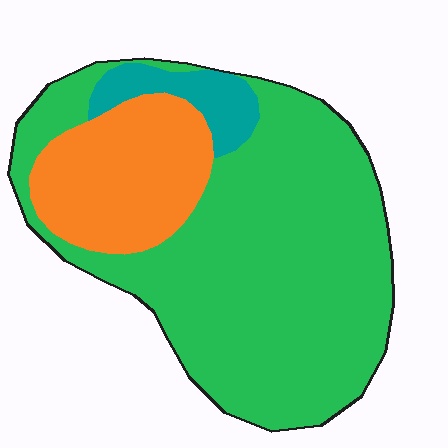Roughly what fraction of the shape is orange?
Orange covers 22% of the shape.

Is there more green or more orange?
Green.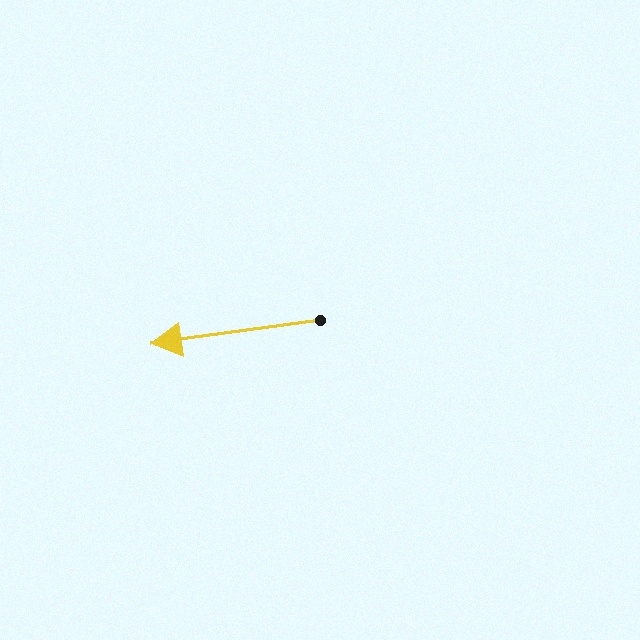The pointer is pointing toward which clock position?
Roughly 9 o'clock.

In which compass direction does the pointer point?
West.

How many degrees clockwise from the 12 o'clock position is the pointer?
Approximately 262 degrees.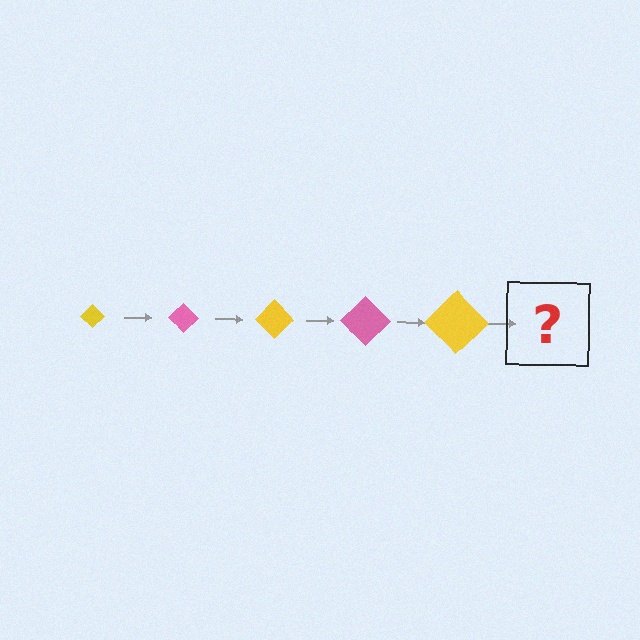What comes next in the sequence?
The next element should be a pink diamond, larger than the previous one.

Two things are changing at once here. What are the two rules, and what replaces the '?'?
The two rules are that the diamond grows larger each step and the color cycles through yellow and pink. The '?' should be a pink diamond, larger than the previous one.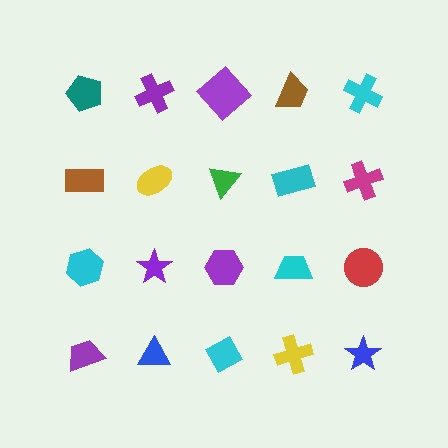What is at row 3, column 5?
A red circle.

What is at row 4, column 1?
A purple trapezoid.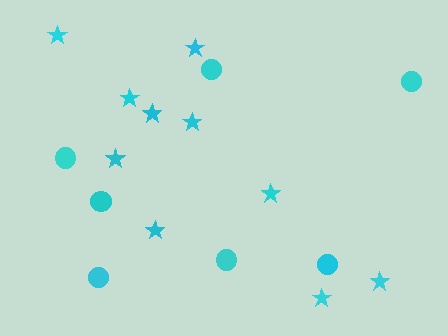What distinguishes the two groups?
There are 2 groups: one group of stars (10) and one group of circles (7).